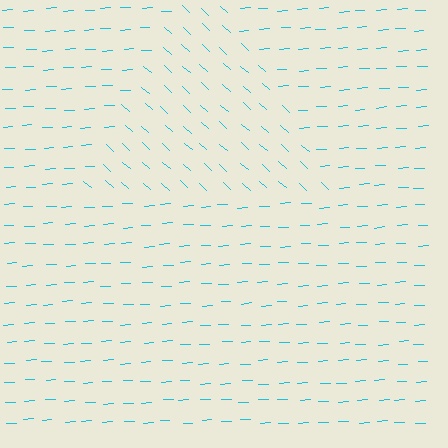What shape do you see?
I see a triangle.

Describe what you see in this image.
The image is filled with small cyan line segments. A triangle region in the image has lines oriented differently from the surrounding lines, creating a visible texture boundary.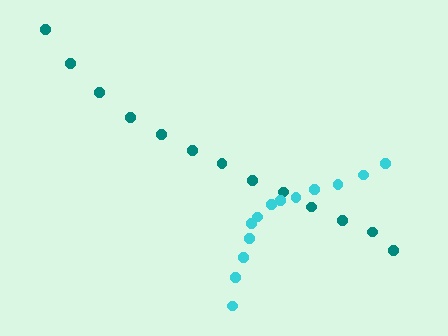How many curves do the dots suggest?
There are 2 distinct paths.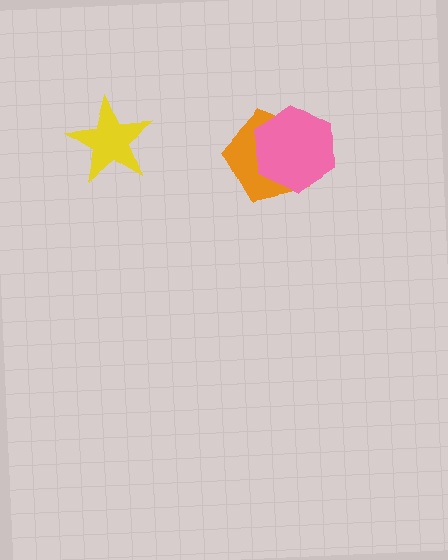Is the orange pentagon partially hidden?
Yes, it is partially covered by another shape.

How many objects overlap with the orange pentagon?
1 object overlaps with the orange pentagon.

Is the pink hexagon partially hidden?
No, no other shape covers it.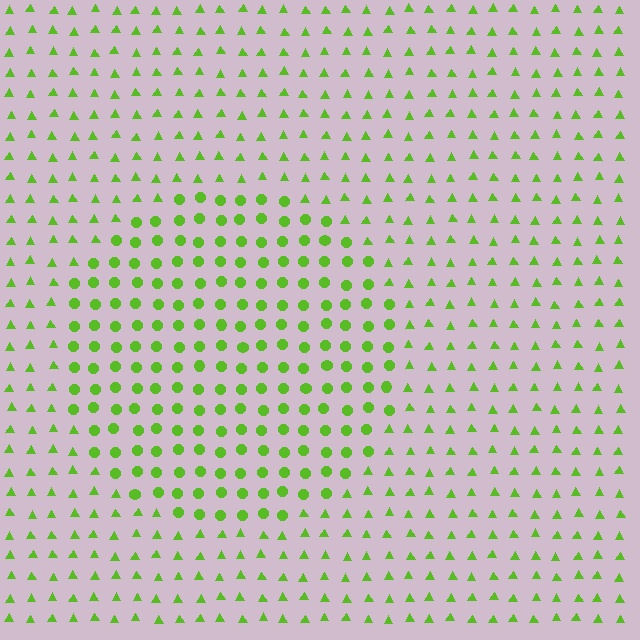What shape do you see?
I see a circle.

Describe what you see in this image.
The image is filled with small lime elements arranged in a uniform grid. A circle-shaped region contains circles, while the surrounding area contains triangles. The boundary is defined purely by the change in element shape.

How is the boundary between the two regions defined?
The boundary is defined by a change in element shape: circles inside vs. triangles outside. All elements share the same color and spacing.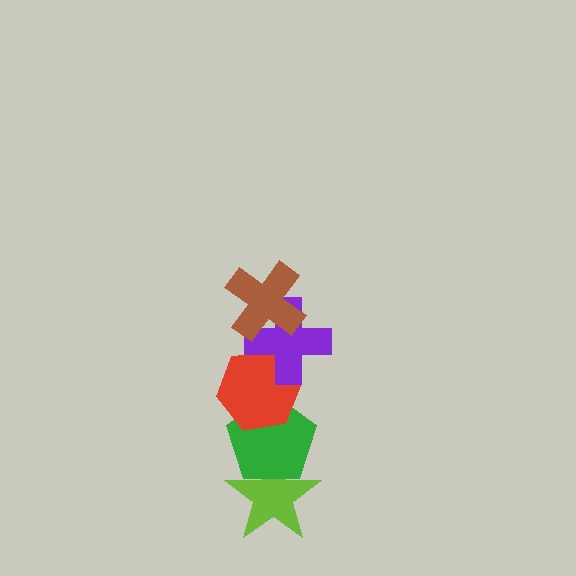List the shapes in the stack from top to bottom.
From top to bottom: the brown cross, the purple cross, the red hexagon, the green pentagon, the lime star.